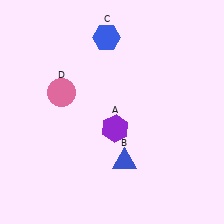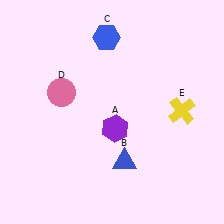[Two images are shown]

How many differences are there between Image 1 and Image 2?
There is 1 difference between the two images.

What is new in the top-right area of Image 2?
A yellow cross (E) was added in the top-right area of Image 2.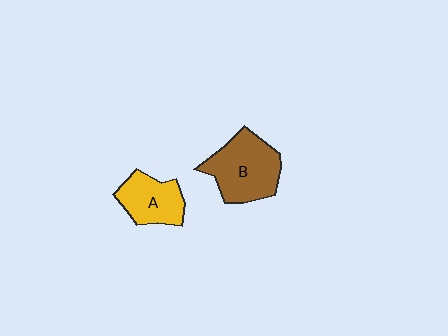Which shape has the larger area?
Shape B (brown).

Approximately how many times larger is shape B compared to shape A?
Approximately 1.4 times.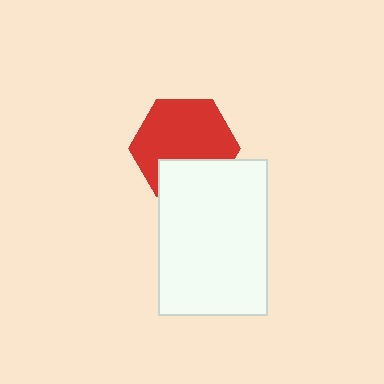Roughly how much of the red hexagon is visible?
Most of it is visible (roughly 70%).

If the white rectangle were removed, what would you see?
You would see the complete red hexagon.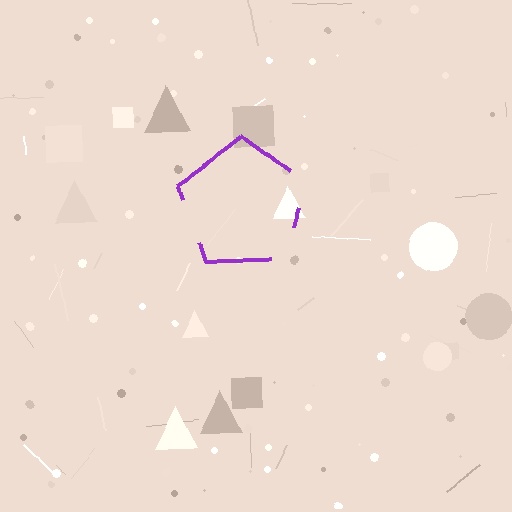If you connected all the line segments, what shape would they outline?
They would outline a pentagon.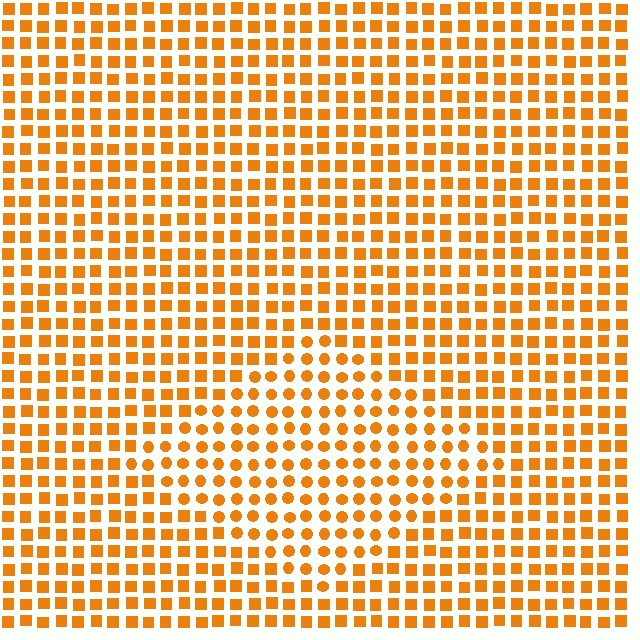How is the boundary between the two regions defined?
The boundary is defined by a change in element shape: circles inside vs. squares outside. All elements share the same color and spacing.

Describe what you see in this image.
The image is filled with small orange elements arranged in a uniform grid. A diamond-shaped region contains circles, while the surrounding area contains squares. The boundary is defined purely by the change in element shape.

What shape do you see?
I see a diamond.